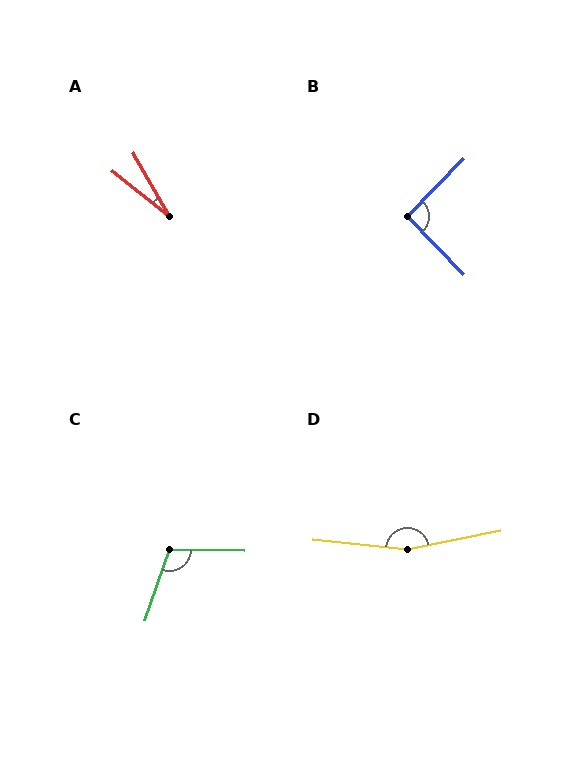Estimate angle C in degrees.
Approximately 108 degrees.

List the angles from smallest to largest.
A (21°), B (91°), C (108°), D (162°).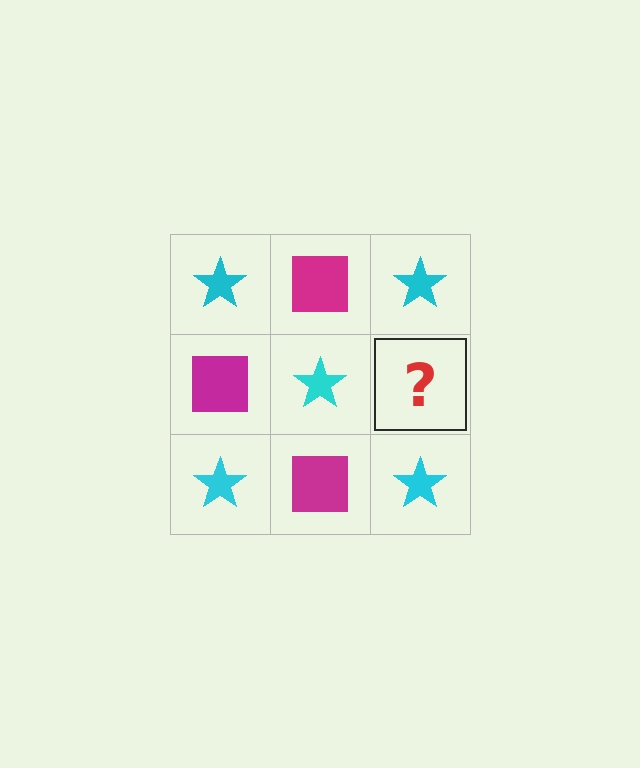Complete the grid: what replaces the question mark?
The question mark should be replaced with a magenta square.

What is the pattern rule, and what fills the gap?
The rule is that it alternates cyan star and magenta square in a checkerboard pattern. The gap should be filled with a magenta square.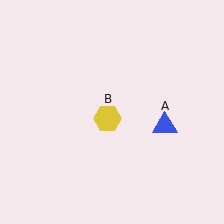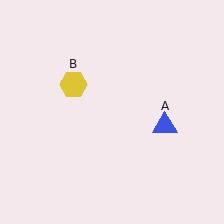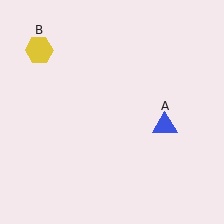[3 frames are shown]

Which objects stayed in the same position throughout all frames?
Blue triangle (object A) remained stationary.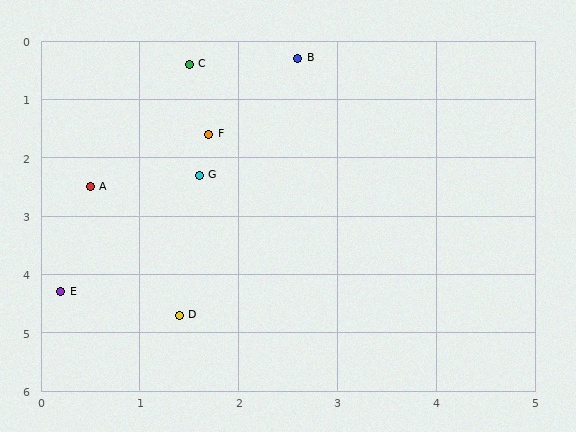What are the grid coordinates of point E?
Point E is at approximately (0.2, 4.3).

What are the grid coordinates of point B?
Point B is at approximately (2.6, 0.3).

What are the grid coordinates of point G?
Point G is at approximately (1.6, 2.3).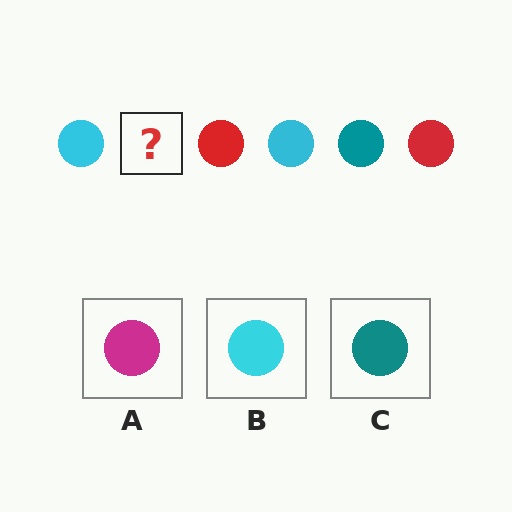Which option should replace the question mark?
Option C.